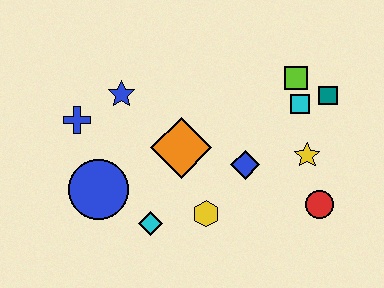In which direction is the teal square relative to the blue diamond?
The teal square is to the right of the blue diamond.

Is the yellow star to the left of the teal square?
Yes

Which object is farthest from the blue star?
The red circle is farthest from the blue star.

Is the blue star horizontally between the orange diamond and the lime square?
No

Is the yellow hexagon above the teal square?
No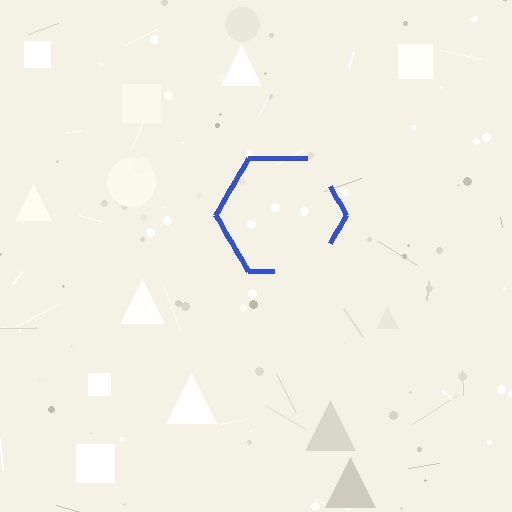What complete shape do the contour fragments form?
The contour fragments form a hexagon.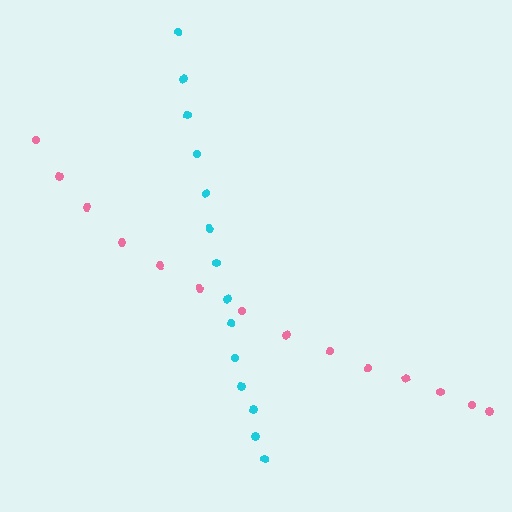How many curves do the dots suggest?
There are 2 distinct paths.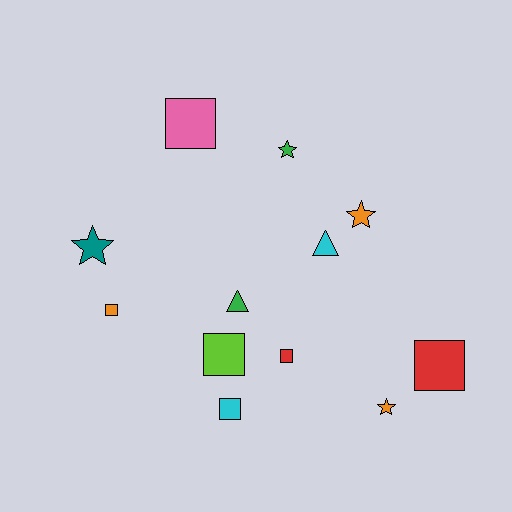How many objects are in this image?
There are 12 objects.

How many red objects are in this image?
There are 2 red objects.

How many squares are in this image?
There are 6 squares.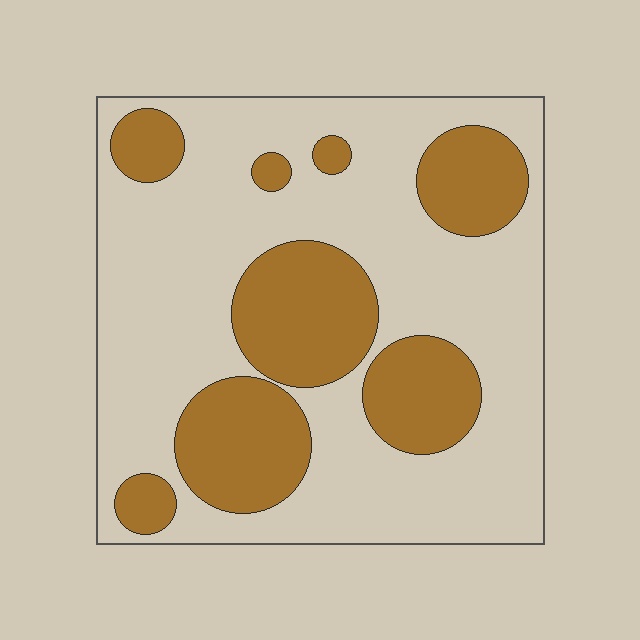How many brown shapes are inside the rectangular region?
8.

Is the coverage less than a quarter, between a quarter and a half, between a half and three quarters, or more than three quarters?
Between a quarter and a half.